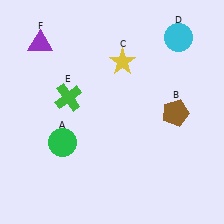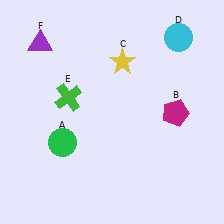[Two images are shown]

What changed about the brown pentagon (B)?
In Image 1, B is brown. In Image 2, it changed to magenta.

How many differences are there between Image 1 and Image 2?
There is 1 difference between the two images.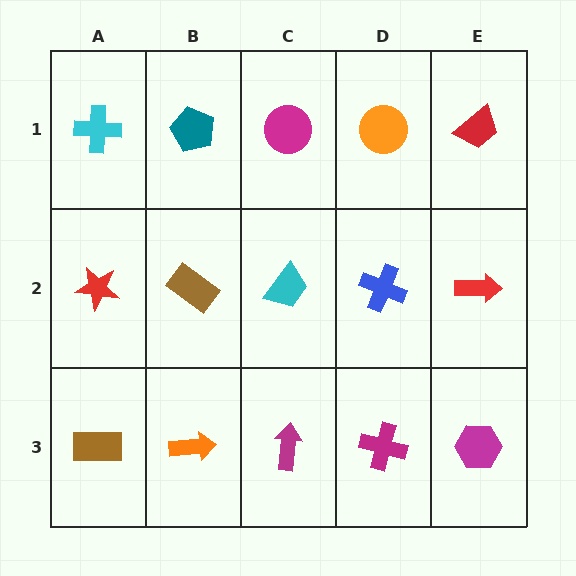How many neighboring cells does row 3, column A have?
2.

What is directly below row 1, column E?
A red arrow.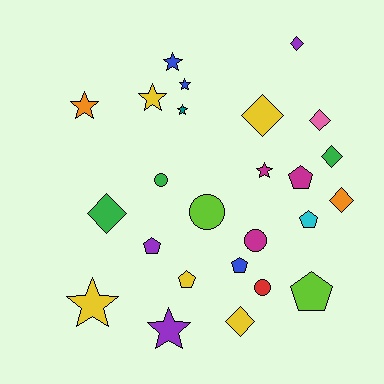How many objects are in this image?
There are 25 objects.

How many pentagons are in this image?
There are 6 pentagons.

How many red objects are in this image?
There is 1 red object.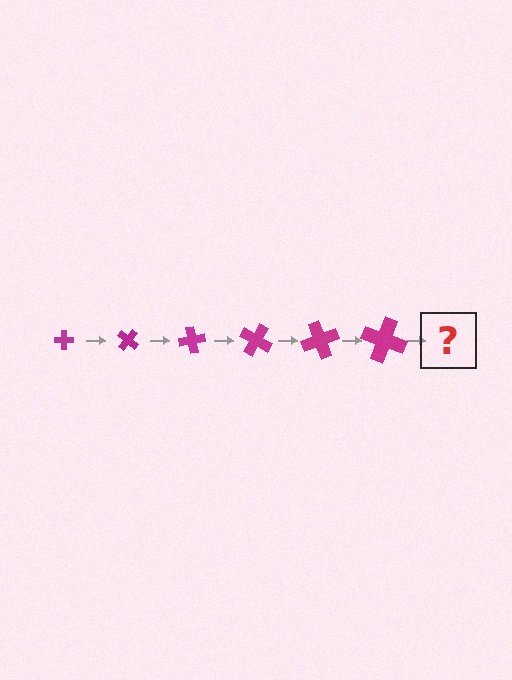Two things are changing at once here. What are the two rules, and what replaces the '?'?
The two rules are that the cross grows larger each step and it rotates 40 degrees each step. The '?' should be a cross, larger than the previous one and rotated 240 degrees from the start.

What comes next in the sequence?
The next element should be a cross, larger than the previous one and rotated 240 degrees from the start.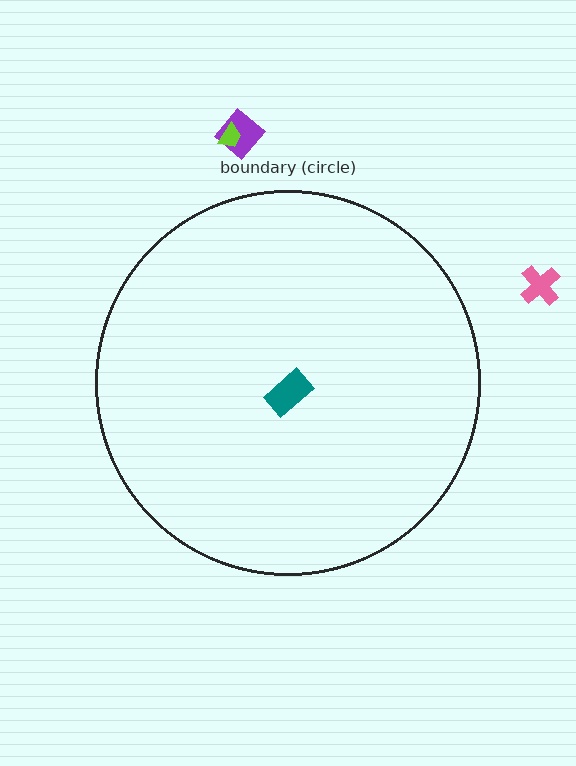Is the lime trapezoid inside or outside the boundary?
Outside.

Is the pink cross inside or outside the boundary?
Outside.